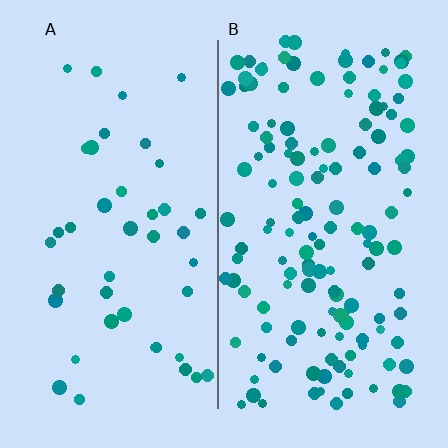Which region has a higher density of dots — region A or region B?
B (the right).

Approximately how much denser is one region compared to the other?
Approximately 3.4× — region B over region A.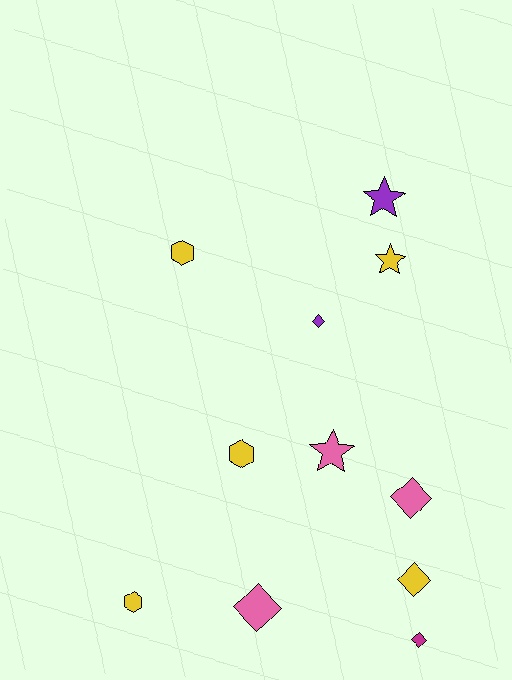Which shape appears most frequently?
Diamond, with 5 objects.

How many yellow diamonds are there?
There is 1 yellow diamond.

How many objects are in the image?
There are 11 objects.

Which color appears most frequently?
Yellow, with 5 objects.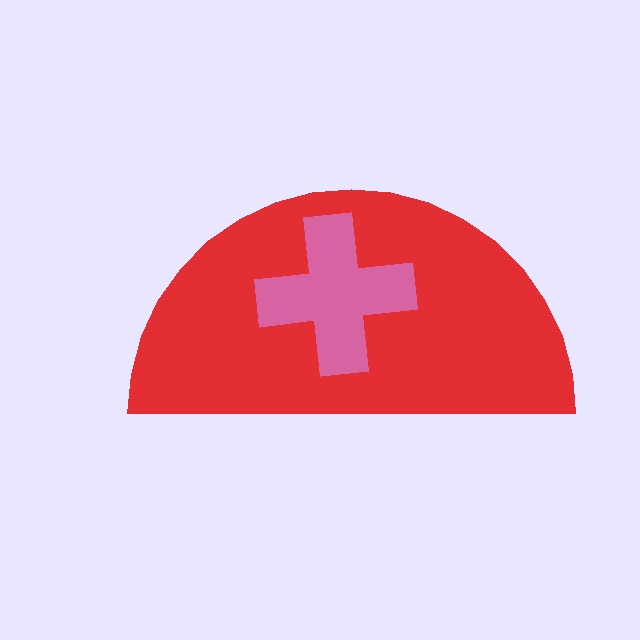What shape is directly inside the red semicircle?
The pink cross.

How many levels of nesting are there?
2.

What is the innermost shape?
The pink cross.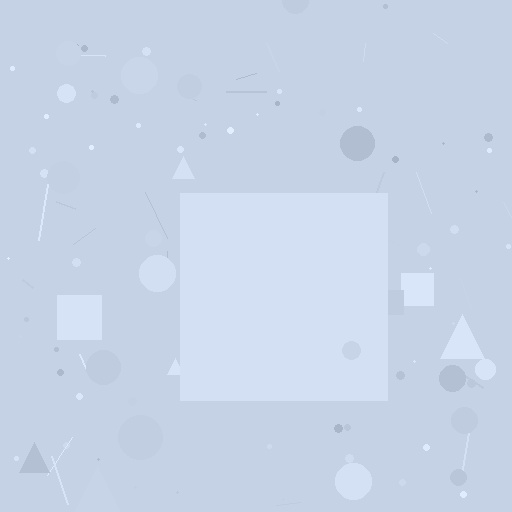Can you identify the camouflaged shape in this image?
The camouflaged shape is a square.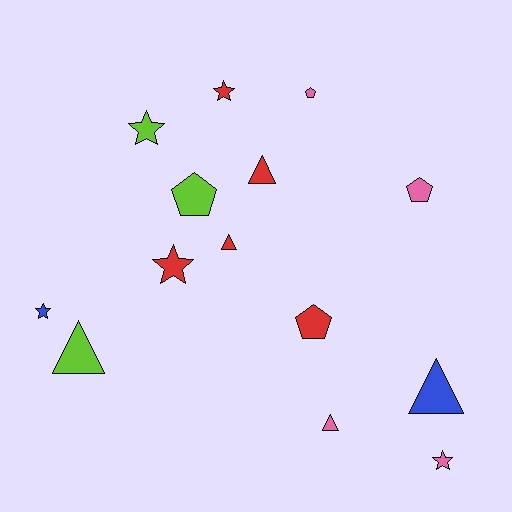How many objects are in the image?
There are 14 objects.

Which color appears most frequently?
Red, with 5 objects.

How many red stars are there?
There are 2 red stars.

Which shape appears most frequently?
Triangle, with 5 objects.